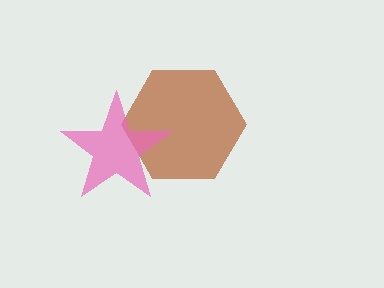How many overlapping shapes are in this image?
There are 2 overlapping shapes in the image.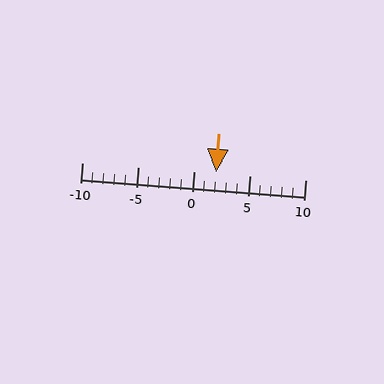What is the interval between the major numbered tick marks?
The major tick marks are spaced 5 units apart.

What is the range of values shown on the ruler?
The ruler shows values from -10 to 10.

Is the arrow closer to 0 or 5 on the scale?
The arrow is closer to 0.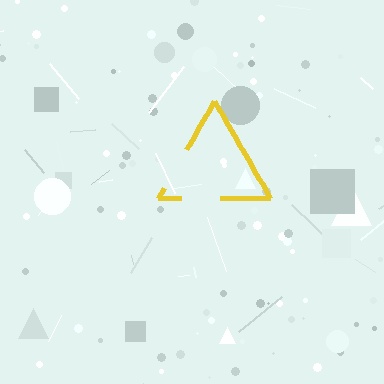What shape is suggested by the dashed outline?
The dashed outline suggests a triangle.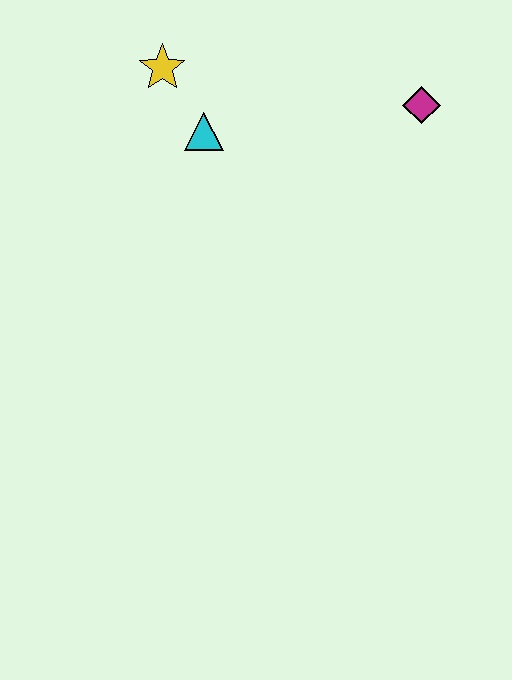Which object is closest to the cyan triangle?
The yellow star is closest to the cyan triangle.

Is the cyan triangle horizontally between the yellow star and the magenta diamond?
Yes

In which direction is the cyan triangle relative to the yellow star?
The cyan triangle is below the yellow star.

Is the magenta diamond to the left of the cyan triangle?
No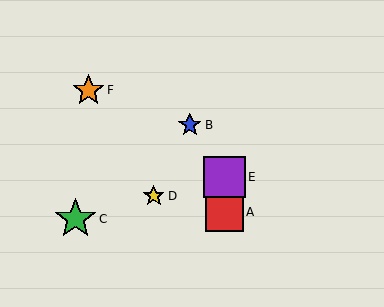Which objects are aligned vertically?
Objects A, E are aligned vertically.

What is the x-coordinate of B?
Object B is at x≈190.